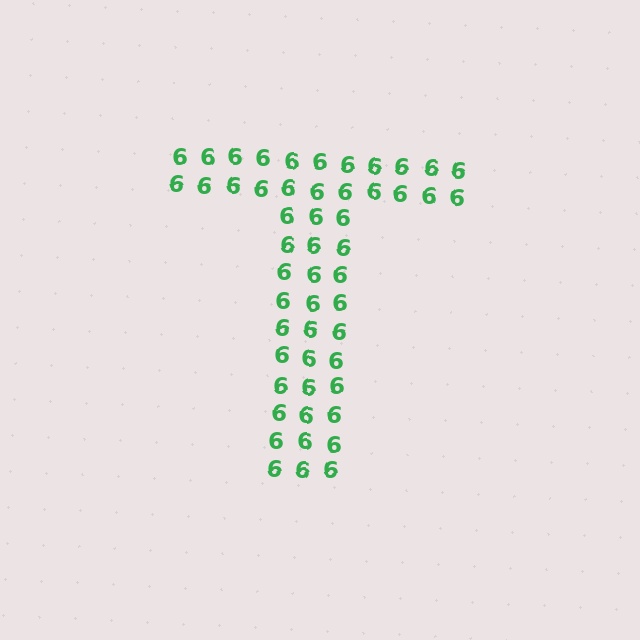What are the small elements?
The small elements are digit 6's.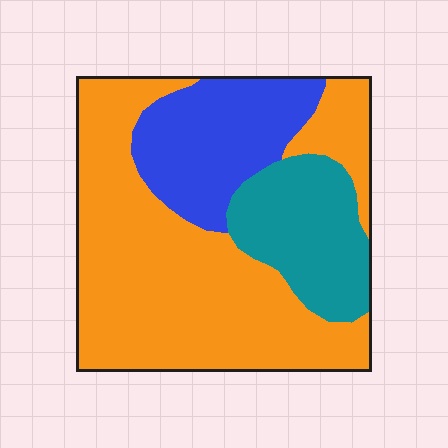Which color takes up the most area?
Orange, at roughly 60%.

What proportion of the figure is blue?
Blue takes up about one fifth (1/5) of the figure.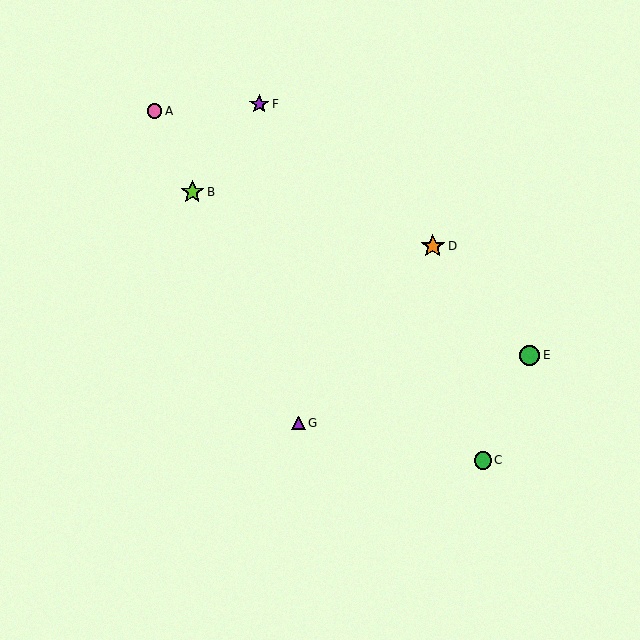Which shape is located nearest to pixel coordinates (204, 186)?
The lime star (labeled B) at (193, 192) is nearest to that location.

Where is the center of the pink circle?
The center of the pink circle is at (154, 111).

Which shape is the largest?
The orange star (labeled D) is the largest.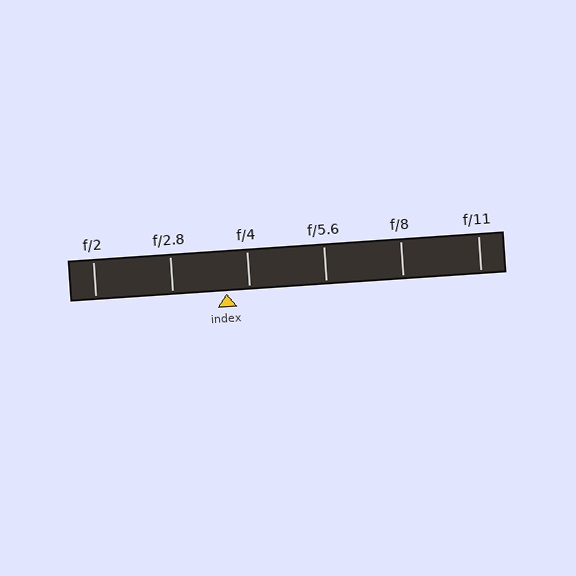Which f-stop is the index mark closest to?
The index mark is closest to f/4.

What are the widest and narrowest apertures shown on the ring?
The widest aperture shown is f/2 and the narrowest is f/11.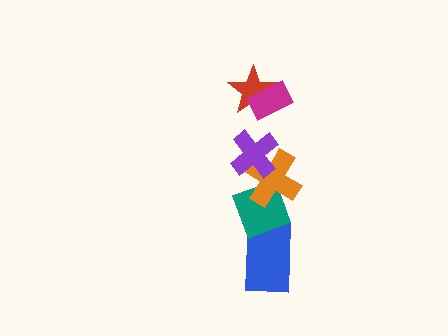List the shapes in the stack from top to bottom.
From top to bottom: the magenta rectangle, the red star, the purple cross, the orange cross, the teal diamond, the blue rectangle.